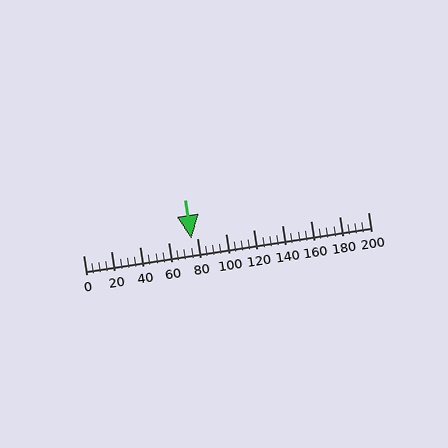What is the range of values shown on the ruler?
The ruler shows values from 0 to 200.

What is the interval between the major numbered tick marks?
The major tick marks are spaced 20 units apart.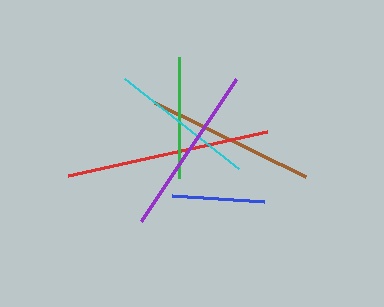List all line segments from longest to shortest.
From longest to shortest: red, purple, brown, cyan, green, blue.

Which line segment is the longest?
The red line is the longest at approximately 204 pixels.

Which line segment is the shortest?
The blue line is the shortest at approximately 92 pixels.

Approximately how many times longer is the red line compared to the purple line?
The red line is approximately 1.2 times the length of the purple line.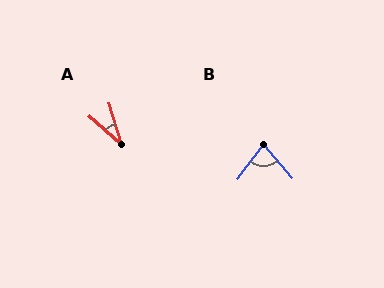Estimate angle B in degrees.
Approximately 77 degrees.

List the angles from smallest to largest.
A (32°), B (77°).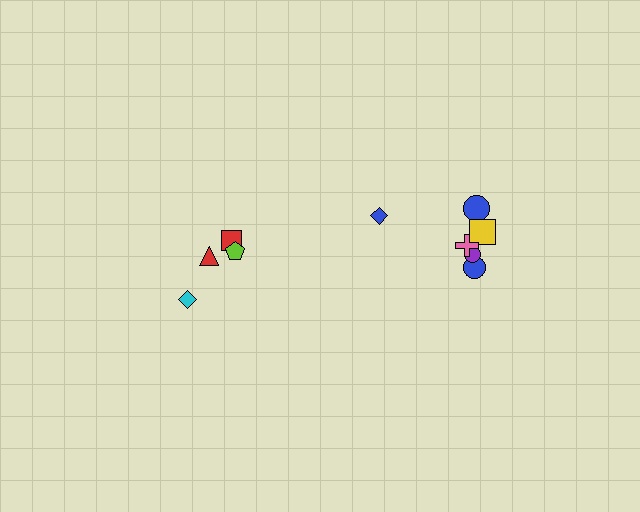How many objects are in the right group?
There are 6 objects.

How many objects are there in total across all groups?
There are 10 objects.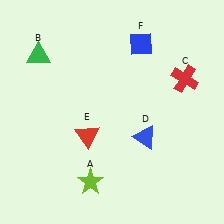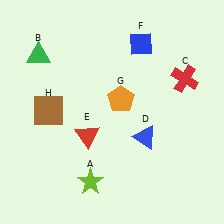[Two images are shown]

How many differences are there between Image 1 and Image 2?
There are 2 differences between the two images.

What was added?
An orange pentagon (G), a brown square (H) were added in Image 2.